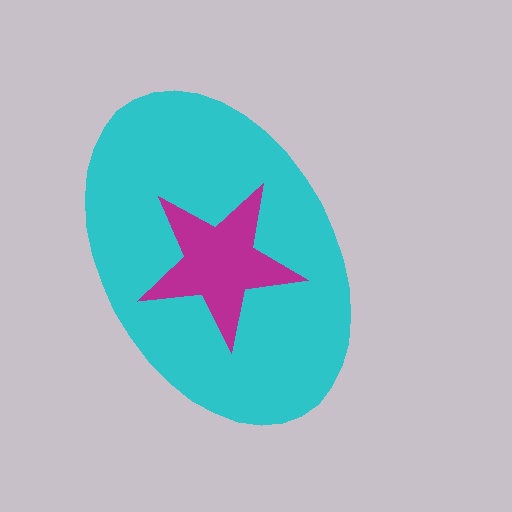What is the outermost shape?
The cyan ellipse.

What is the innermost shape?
The magenta star.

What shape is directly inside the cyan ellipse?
The magenta star.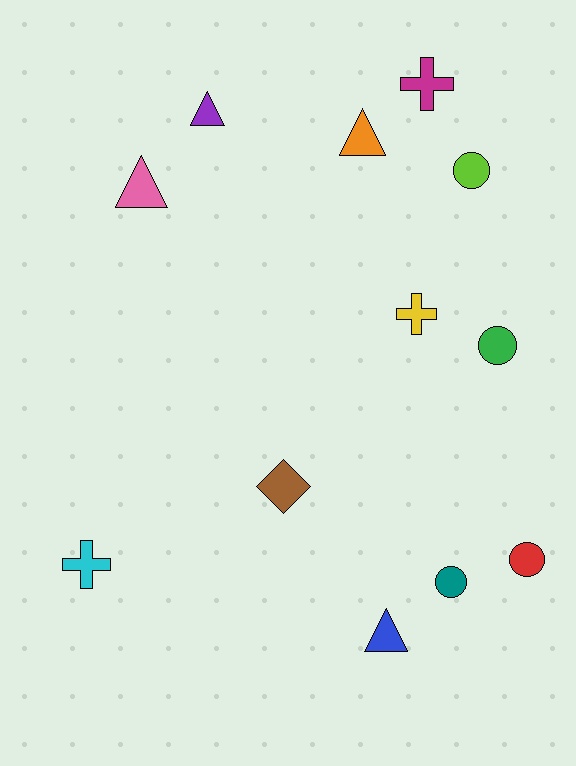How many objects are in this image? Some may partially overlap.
There are 12 objects.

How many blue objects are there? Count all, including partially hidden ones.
There is 1 blue object.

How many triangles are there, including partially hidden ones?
There are 4 triangles.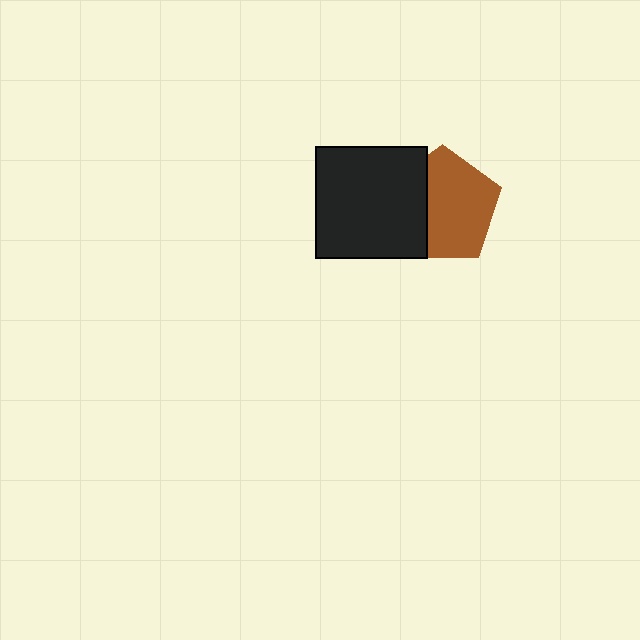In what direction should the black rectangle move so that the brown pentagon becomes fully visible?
The black rectangle should move left. That is the shortest direction to clear the overlap and leave the brown pentagon fully visible.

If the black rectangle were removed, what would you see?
You would see the complete brown pentagon.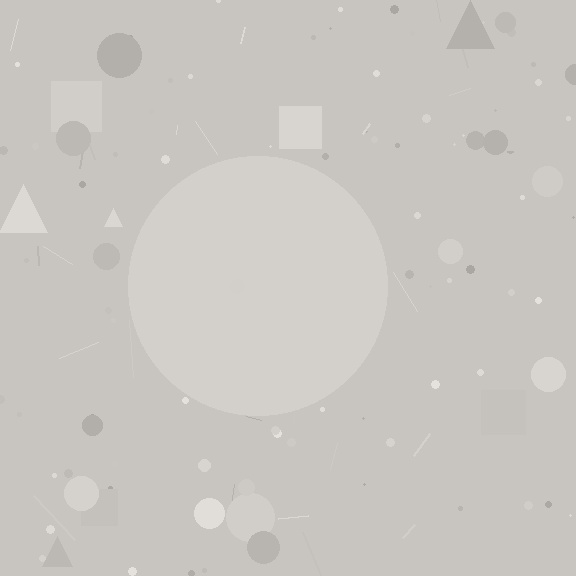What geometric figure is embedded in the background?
A circle is embedded in the background.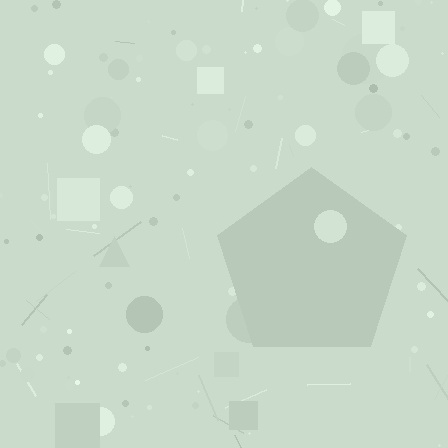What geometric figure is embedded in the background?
A pentagon is embedded in the background.